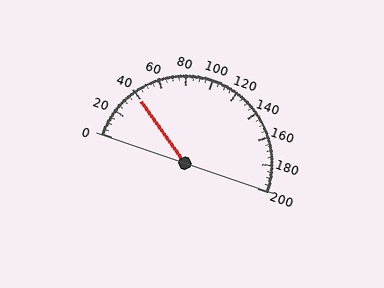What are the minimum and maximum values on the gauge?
The gauge ranges from 0 to 200.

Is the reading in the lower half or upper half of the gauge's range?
The reading is in the lower half of the range (0 to 200).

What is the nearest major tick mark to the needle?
The nearest major tick mark is 40.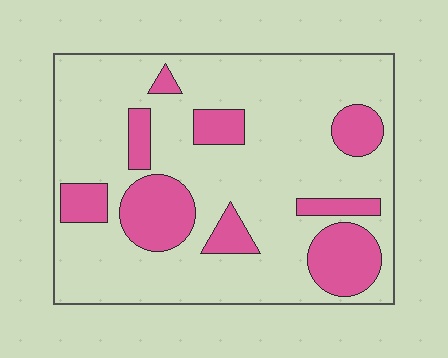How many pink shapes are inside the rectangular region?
9.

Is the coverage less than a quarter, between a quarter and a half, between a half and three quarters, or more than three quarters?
Less than a quarter.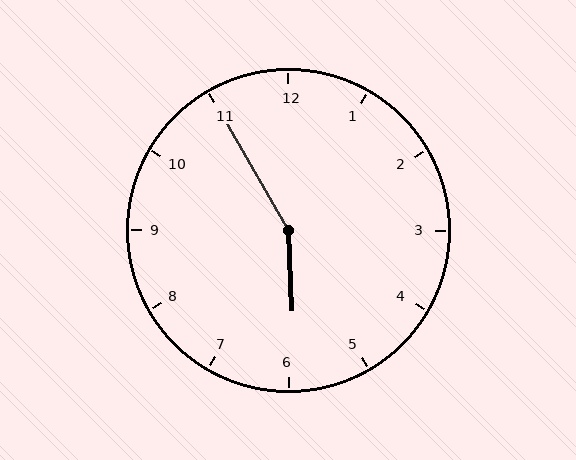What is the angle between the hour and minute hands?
Approximately 152 degrees.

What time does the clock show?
5:55.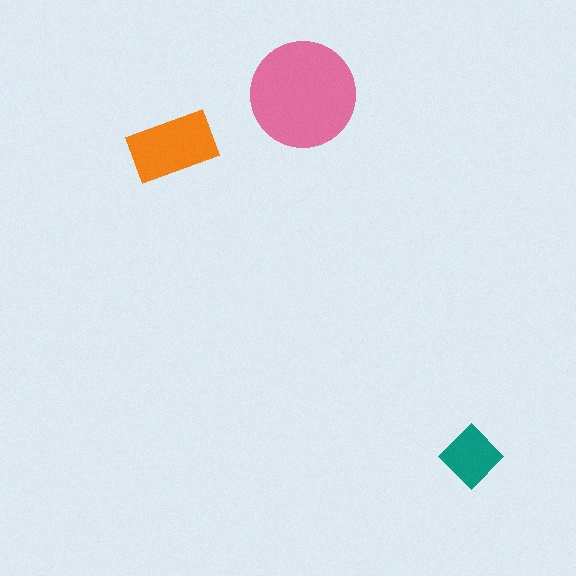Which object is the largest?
The pink circle.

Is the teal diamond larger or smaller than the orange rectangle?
Smaller.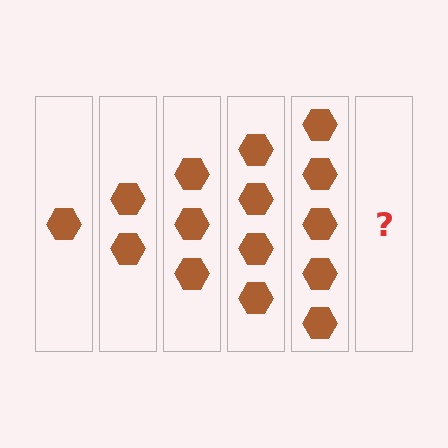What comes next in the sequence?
The next element should be 6 hexagons.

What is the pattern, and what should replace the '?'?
The pattern is that each step adds one more hexagon. The '?' should be 6 hexagons.